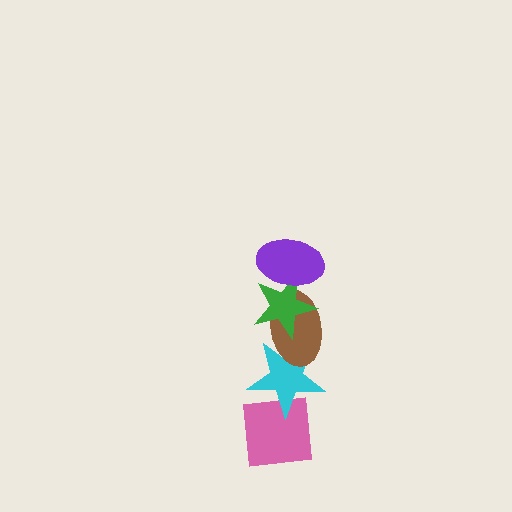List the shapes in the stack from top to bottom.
From top to bottom: the purple ellipse, the green star, the brown ellipse, the cyan star, the pink square.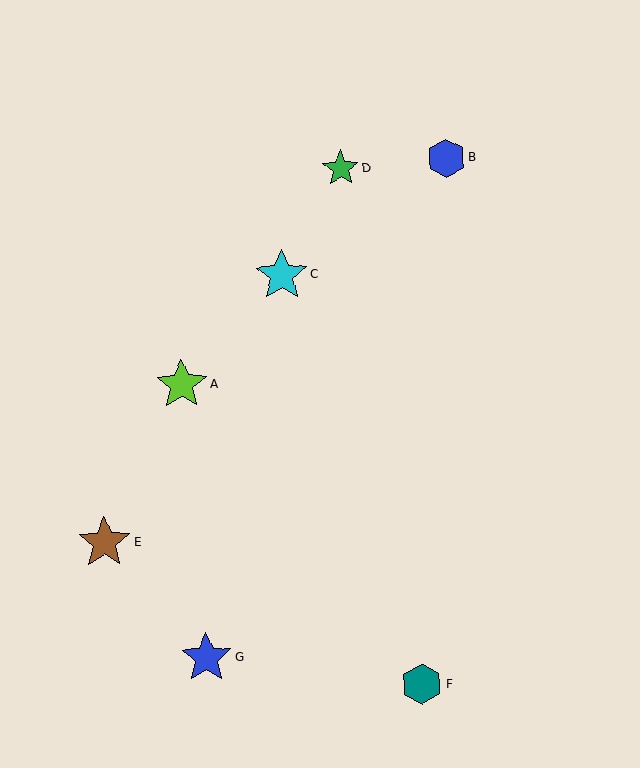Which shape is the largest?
The brown star (labeled E) is the largest.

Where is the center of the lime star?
The center of the lime star is at (182, 384).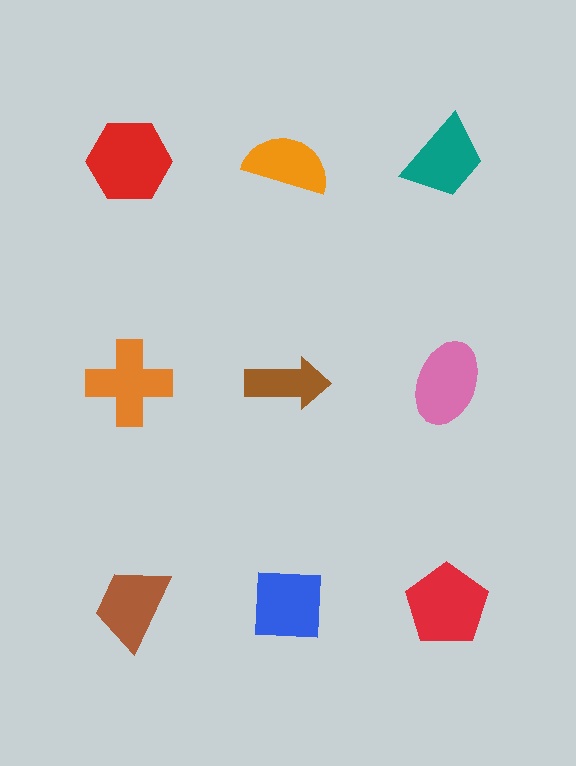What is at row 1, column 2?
An orange semicircle.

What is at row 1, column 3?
A teal trapezoid.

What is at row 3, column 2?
A blue square.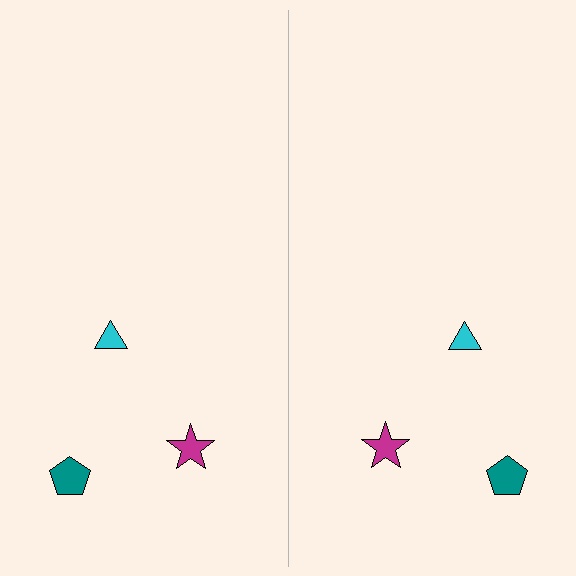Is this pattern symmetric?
Yes, this pattern has bilateral (reflection) symmetry.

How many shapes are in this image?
There are 6 shapes in this image.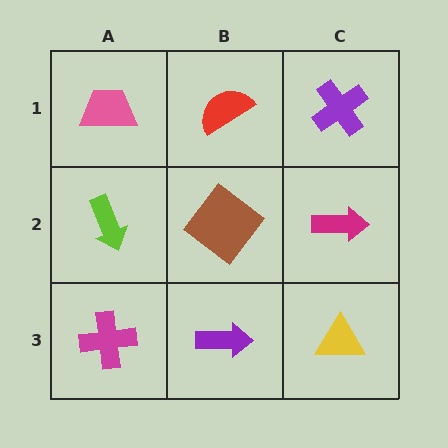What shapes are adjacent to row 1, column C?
A magenta arrow (row 2, column C), a red semicircle (row 1, column B).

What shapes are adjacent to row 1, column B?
A brown diamond (row 2, column B), a pink trapezoid (row 1, column A), a purple cross (row 1, column C).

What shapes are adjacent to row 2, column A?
A pink trapezoid (row 1, column A), a magenta cross (row 3, column A), a brown diamond (row 2, column B).